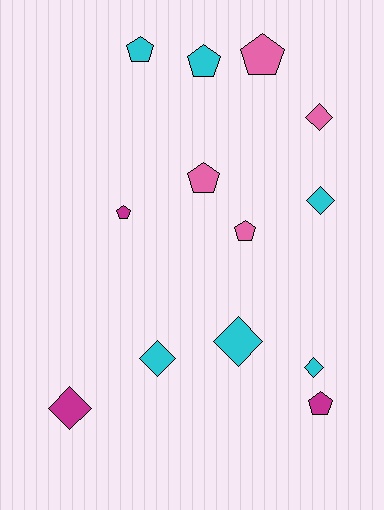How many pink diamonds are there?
There is 1 pink diamond.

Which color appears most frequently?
Cyan, with 6 objects.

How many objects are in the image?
There are 13 objects.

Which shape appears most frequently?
Pentagon, with 7 objects.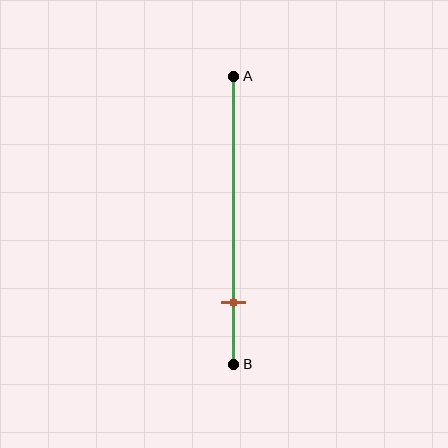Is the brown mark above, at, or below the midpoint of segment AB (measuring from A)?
The brown mark is below the midpoint of segment AB.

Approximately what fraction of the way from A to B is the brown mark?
The brown mark is approximately 80% of the way from A to B.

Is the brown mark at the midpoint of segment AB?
No, the mark is at about 80% from A, not at the 50% midpoint.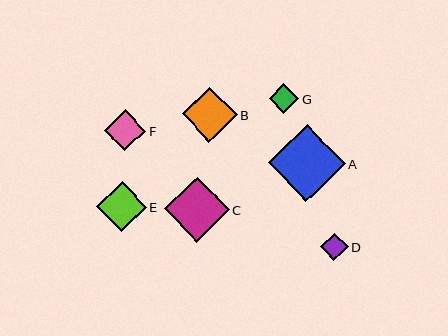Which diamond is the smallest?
Diamond D is the smallest with a size of approximately 27 pixels.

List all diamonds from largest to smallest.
From largest to smallest: A, C, B, E, F, G, D.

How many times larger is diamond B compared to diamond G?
Diamond B is approximately 1.9 times the size of diamond G.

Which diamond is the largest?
Diamond A is the largest with a size of approximately 77 pixels.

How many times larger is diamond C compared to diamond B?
Diamond C is approximately 1.2 times the size of diamond B.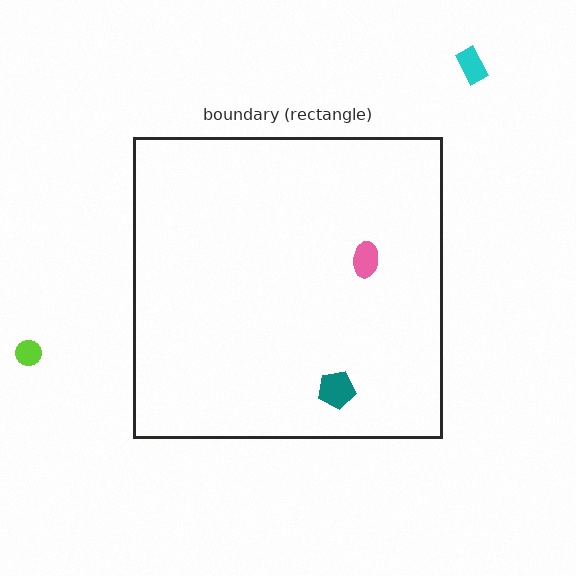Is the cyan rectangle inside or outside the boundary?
Outside.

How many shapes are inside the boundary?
2 inside, 2 outside.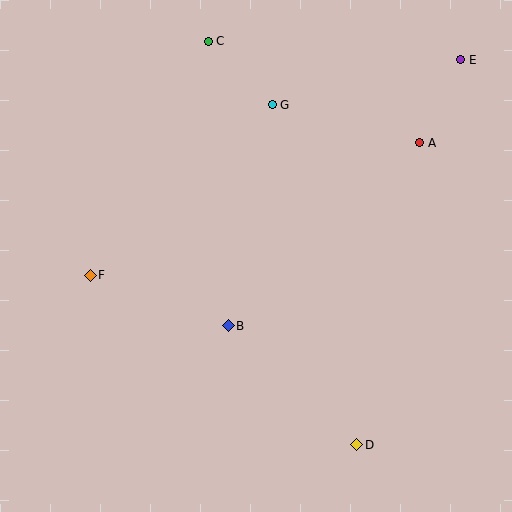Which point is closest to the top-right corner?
Point E is closest to the top-right corner.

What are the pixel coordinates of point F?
Point F is at (90, 275).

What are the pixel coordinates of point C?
Point C is at (208, 41).